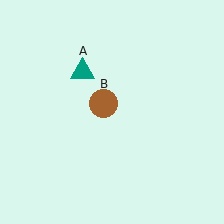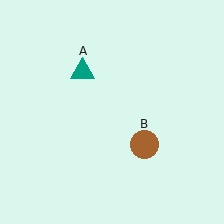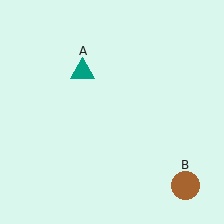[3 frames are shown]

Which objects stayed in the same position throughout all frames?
Teal triangle (object A) remained stationary.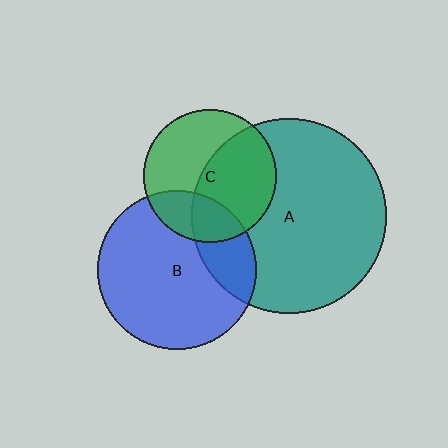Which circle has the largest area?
Circle A (teal).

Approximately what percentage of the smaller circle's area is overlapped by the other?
Approximately 25%.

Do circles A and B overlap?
Yes.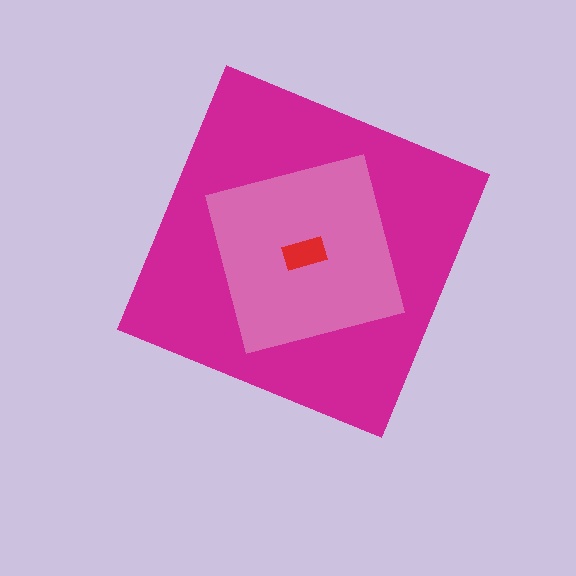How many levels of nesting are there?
3.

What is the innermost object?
The red rectangle.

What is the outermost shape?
The magenta diamond.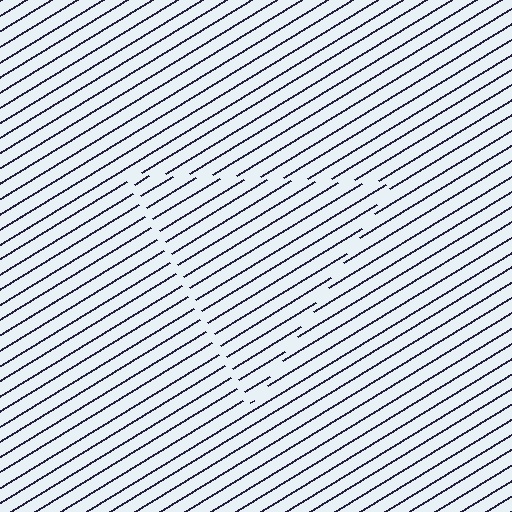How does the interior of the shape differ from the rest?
The interior of the shape contains the same grating, shifted by half a period — the contour is defined by the phase discontinuity where line-ends from the inner and outer gratings abut.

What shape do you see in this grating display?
An illusory triangle. The interior of the shape contains the same grating, shifted by half a period — the contour is defined by the phase discontinuity where line-ends from the inner and outer gratings abut.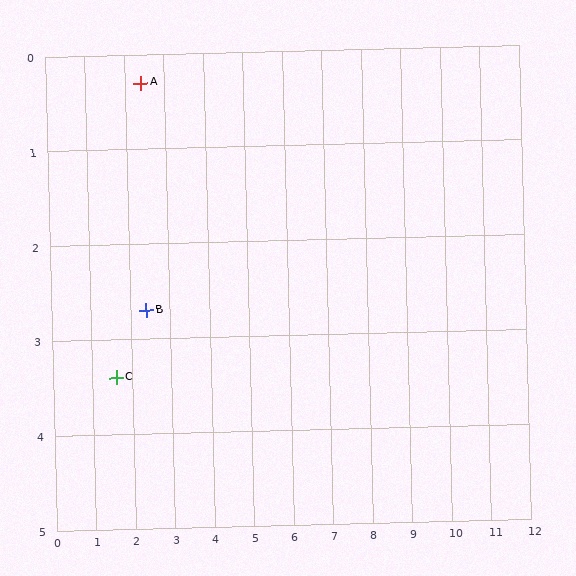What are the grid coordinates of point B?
Point B is at approximately (2.4, 2.7).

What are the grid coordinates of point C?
Point C is at approximately (1.6, 3.4).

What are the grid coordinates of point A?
Point A is at approximately (2.4, 0.3).